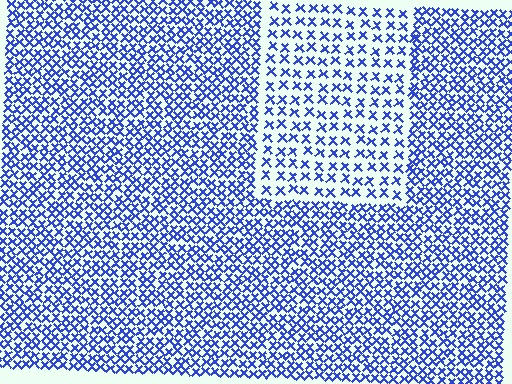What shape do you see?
I see a rectangle.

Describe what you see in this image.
The image contains small blue elements arranged at two different densities. A rectangle-shaped region is visible where the elements are less densely packed than the surrounding area.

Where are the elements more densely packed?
The elements are more densely packed outside the rectangle boundary.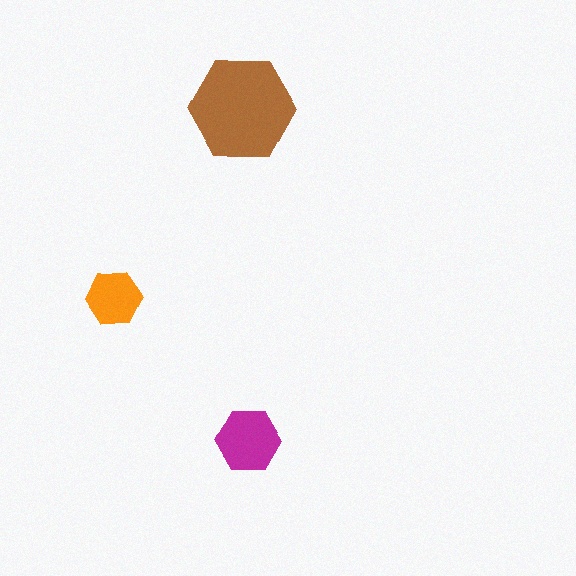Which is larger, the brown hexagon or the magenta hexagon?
The brown one.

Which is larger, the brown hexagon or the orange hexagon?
The brown one.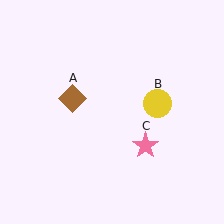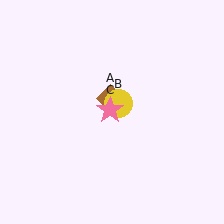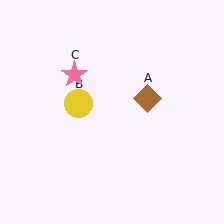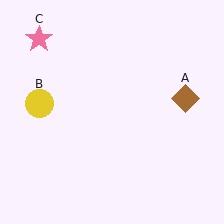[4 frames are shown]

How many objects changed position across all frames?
3 objects changed position: brown diamond (object A), yellow circle (object B), pink star (object C).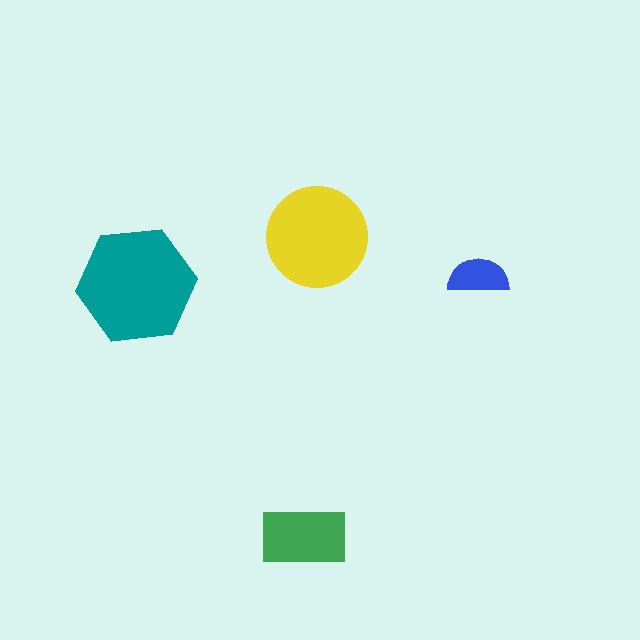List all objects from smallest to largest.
The blue semicircle, the green rectangle, the yellow circle, the teal hexagon.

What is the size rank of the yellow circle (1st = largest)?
2nd.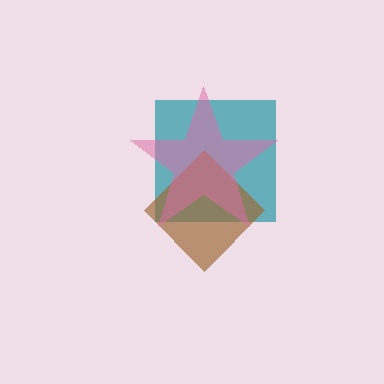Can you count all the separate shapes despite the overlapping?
Yes, there are 3 separate shapes.